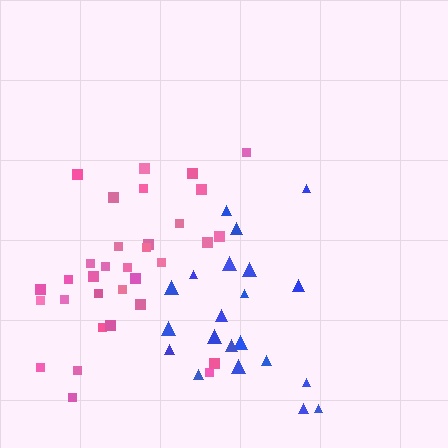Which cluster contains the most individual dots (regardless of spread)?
Pink (34).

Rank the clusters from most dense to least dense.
blue, pink.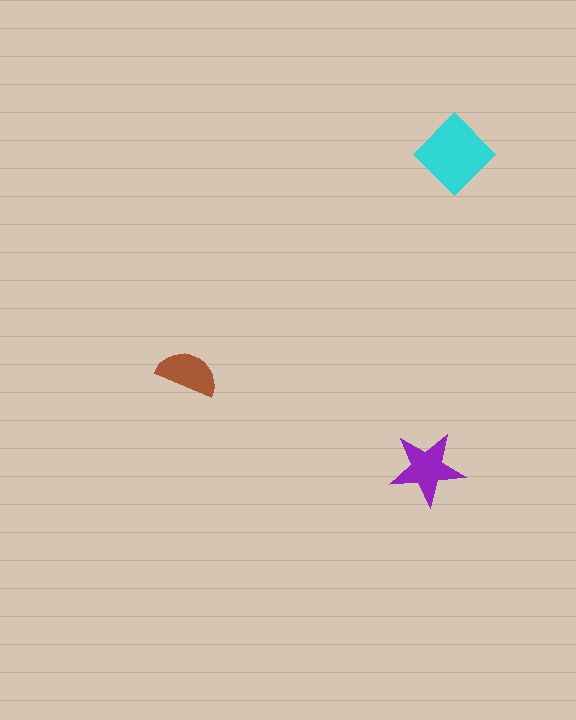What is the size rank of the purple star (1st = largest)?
2nd.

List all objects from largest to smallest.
The cyan diamond, the purple star, the brown semicircle.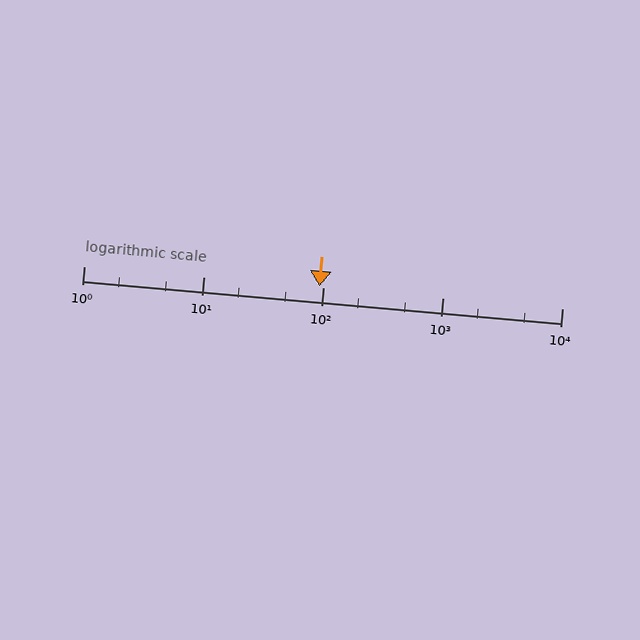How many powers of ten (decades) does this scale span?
The scale spans 4 decades, from 1 to 10000.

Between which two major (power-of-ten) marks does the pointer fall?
The pointer is between 10 and 100.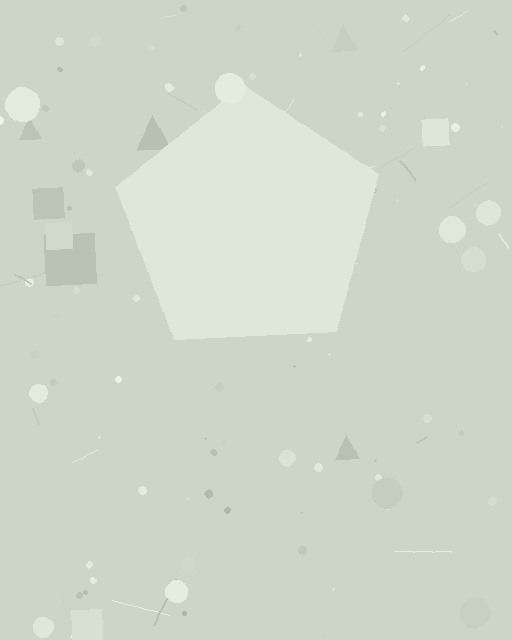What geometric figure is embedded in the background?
A pentagon is embedded in the background.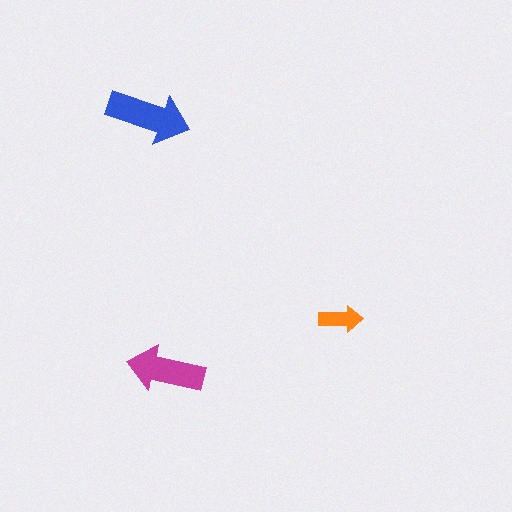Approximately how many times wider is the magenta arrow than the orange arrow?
About 1.5 times wider.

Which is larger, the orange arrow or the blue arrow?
The blue one.